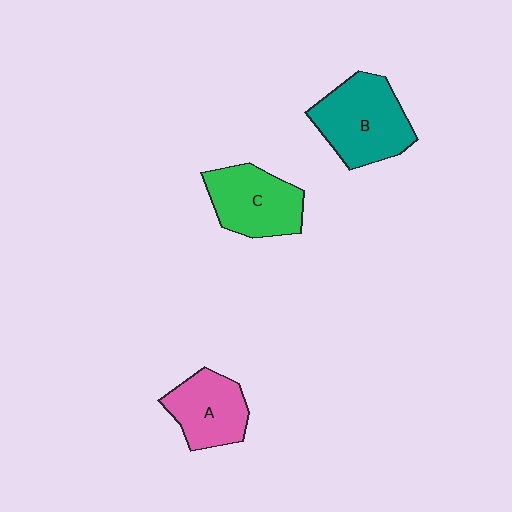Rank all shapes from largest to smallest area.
From largest to smallest: B (teal), C (green), A (pink).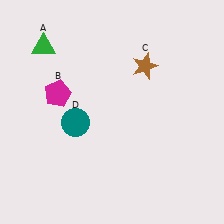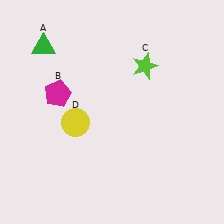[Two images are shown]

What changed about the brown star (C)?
In Image 1, C is brown. In Image 2, it changed to lime.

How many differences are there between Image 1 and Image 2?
There are 2 differences between the two images.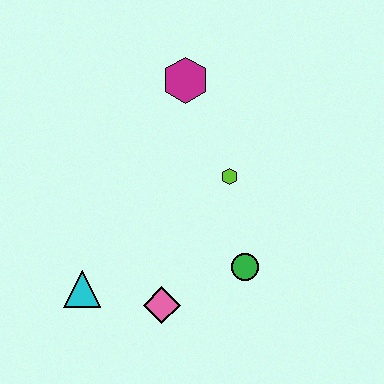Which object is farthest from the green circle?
The magenta hexagon is farthest from the green circle.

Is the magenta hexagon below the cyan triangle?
No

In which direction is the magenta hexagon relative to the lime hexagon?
The magenta hexagon is above the lime hexagon.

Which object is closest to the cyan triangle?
The pink diamond is closest to the cyan triangle.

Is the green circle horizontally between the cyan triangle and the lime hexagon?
No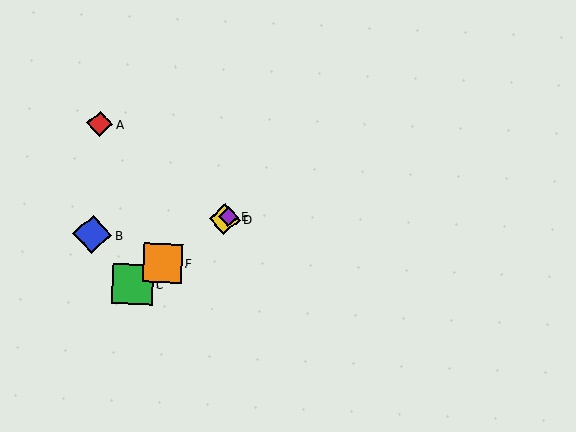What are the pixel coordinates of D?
Object D is at (224, 219).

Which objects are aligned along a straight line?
Objects C, D, E, F are aligned along a straight line.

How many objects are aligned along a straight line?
4 objects (C, D, E, F) are aligned along a straight line.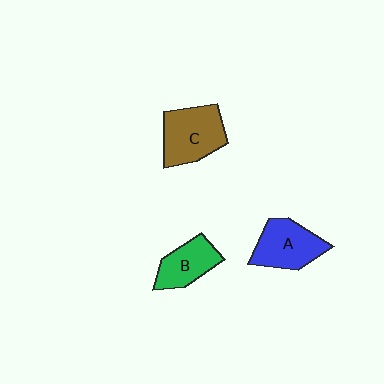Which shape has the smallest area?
Shape B (green).